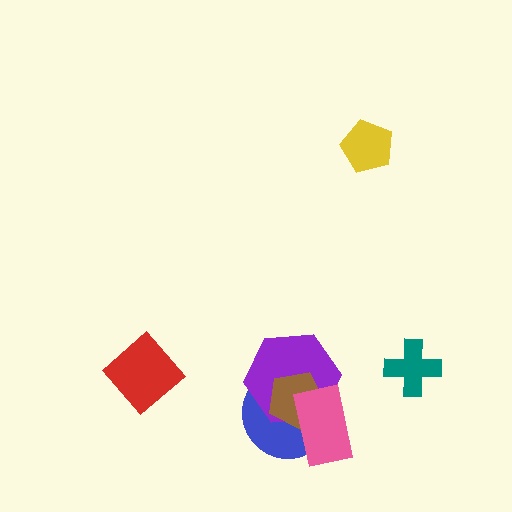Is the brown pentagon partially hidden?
Yes, it is partially covered by another shape.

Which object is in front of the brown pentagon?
The pink rectangle is in front of the brown pentagon.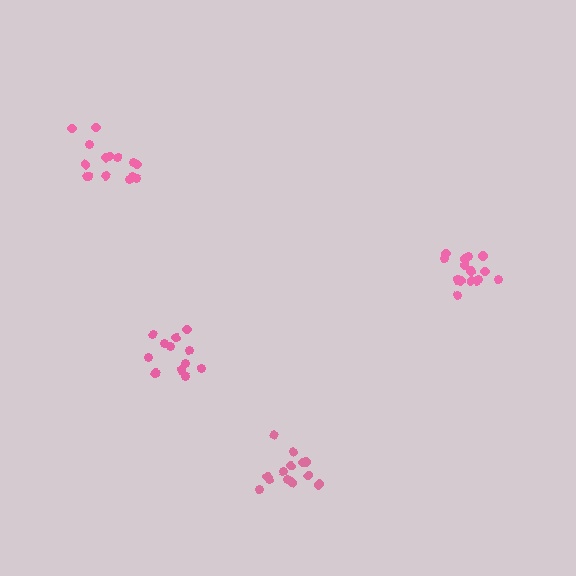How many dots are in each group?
Group 1: 15 dots, Group 2: 13 dots, Group 3: 15 dots, Group 4: 14 dots (57 total).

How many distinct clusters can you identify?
There are 4 distinct clusters.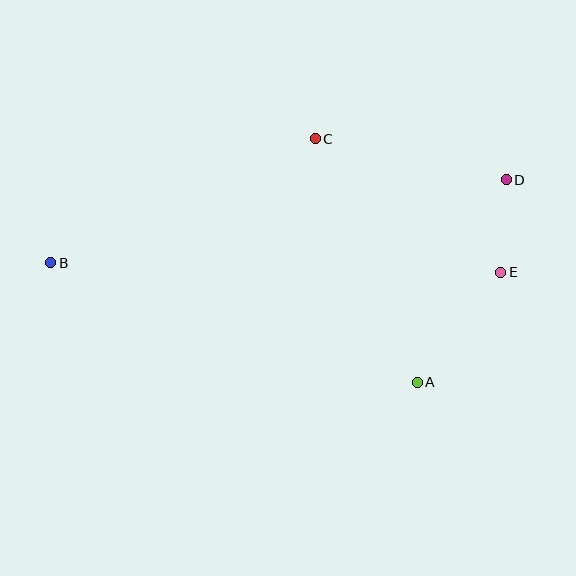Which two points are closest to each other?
Points D and E are closest to each other.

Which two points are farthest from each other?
Points B and D are farthest from each other.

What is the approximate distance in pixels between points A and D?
The distance between A and D is approximately 221 pixels.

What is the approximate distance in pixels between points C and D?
The distance between C and D is approximately 195 pixels.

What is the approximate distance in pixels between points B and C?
The distance between B and C is approximately 292 pixels.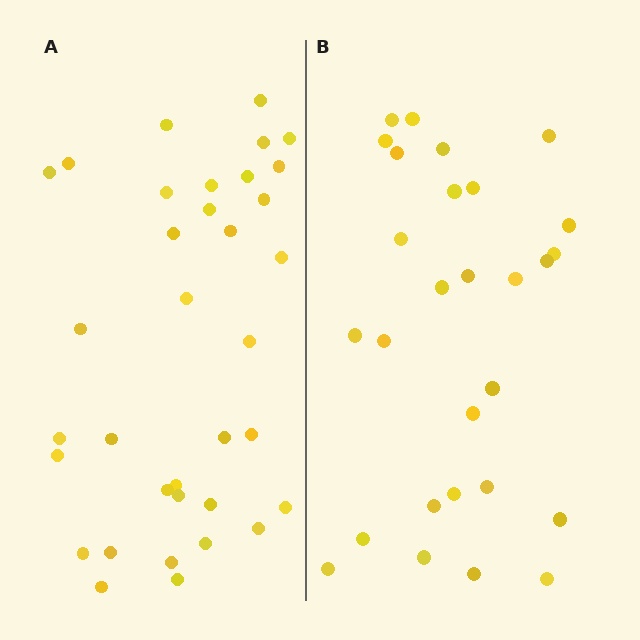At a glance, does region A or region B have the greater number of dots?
Region A (the left region) has more dots.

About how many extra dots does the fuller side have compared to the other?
Region A has roughly 8 or so more dots than region B.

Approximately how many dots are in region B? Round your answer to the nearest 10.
About 30 dots. (The exact count is 28, which rounds to 30.)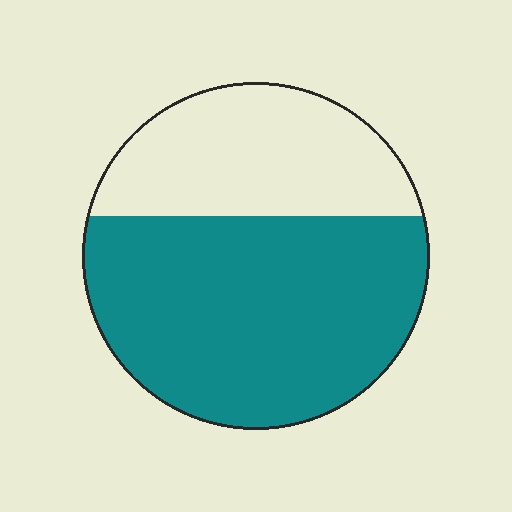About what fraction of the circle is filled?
About five eighths (5/8).